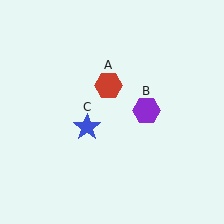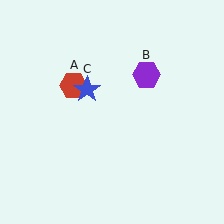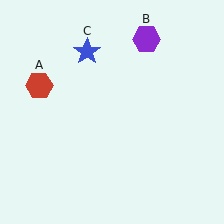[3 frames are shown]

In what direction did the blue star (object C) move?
The blue star (object C) moved up.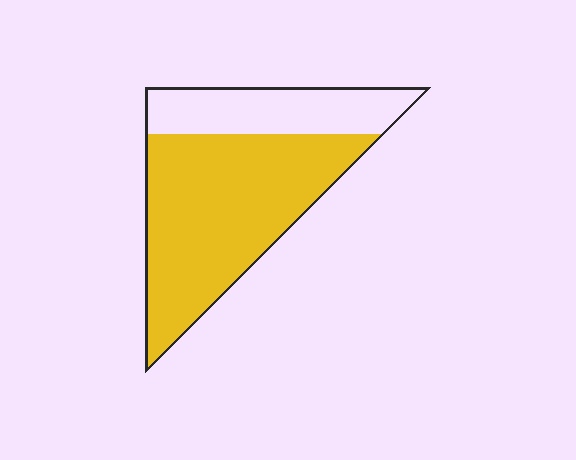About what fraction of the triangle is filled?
About two thirds (2/3).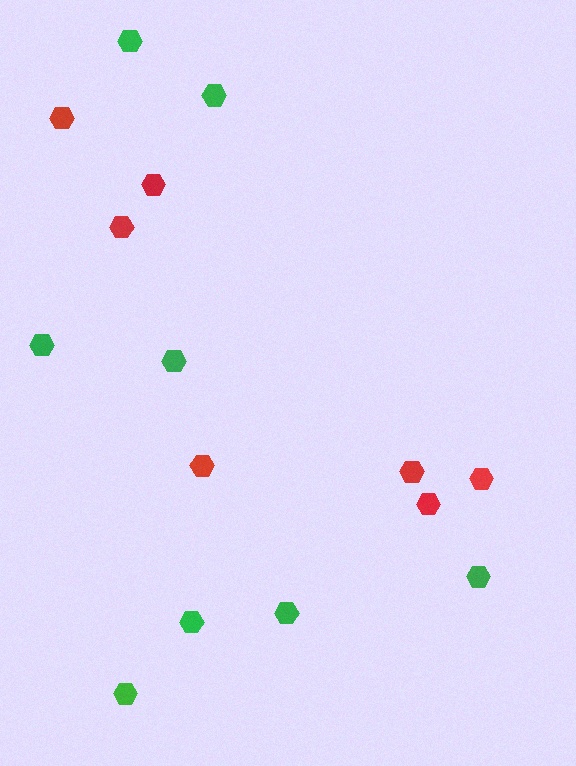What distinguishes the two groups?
There are 2 groups: one group of green hexagons (8) and one group of red hexagons (7).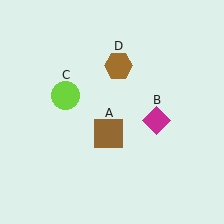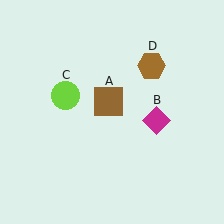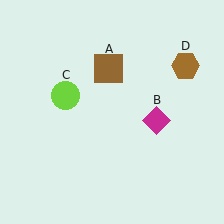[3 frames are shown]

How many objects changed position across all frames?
2 objects changed position: brown square (object A), brown hexagon (object D).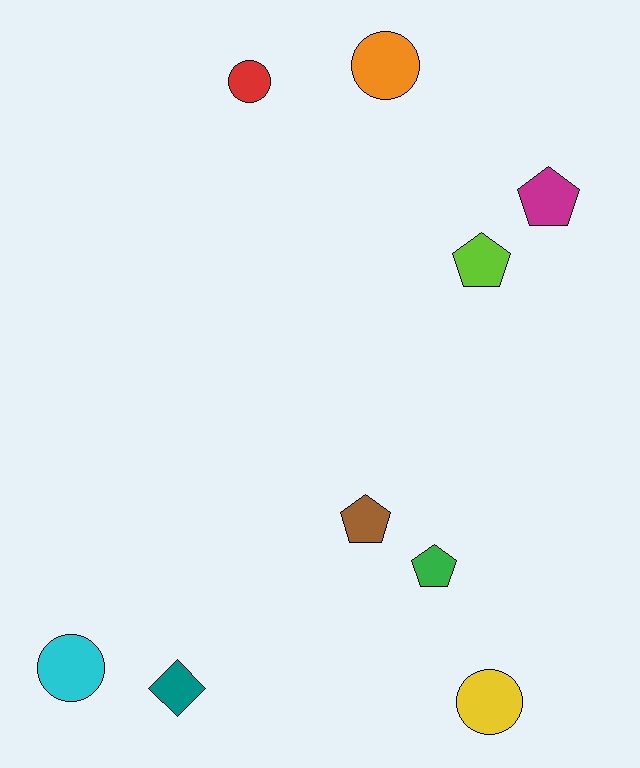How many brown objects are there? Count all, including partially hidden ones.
There is 1 brown object.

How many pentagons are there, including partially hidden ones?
There are 4 pentagons.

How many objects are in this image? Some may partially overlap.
There are 9 objects.